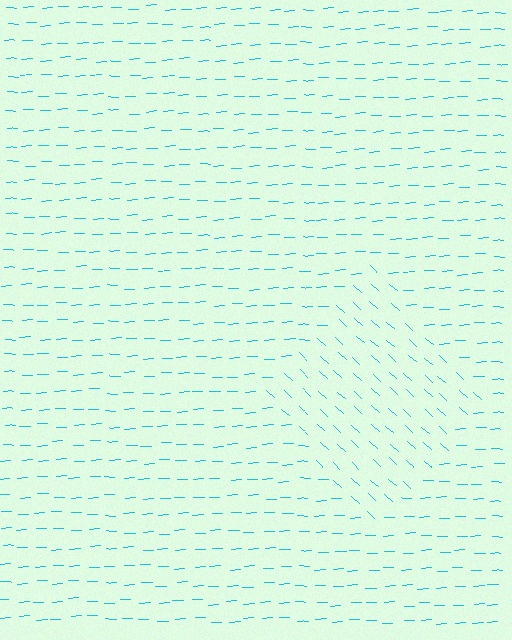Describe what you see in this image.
The image is filled with small cyan line segments. A diamond region in the image has lines oriented differently from the surrounding lines, creating a visible texture boundary.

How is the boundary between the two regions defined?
The boundary is defined purely by a change in line orientation (approximately 45 degrees difference). All lines are the same color and thickness.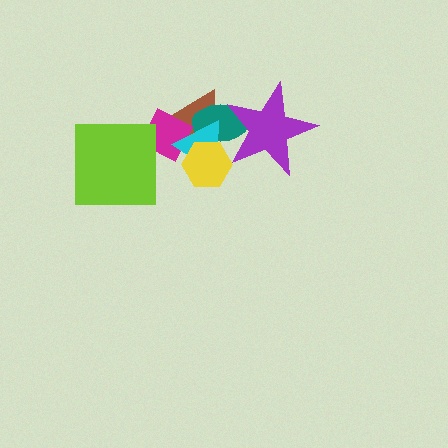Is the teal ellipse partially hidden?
Yes, it is partially covered by another shape.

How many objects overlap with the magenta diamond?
3 objects overlap with the magenta diamond.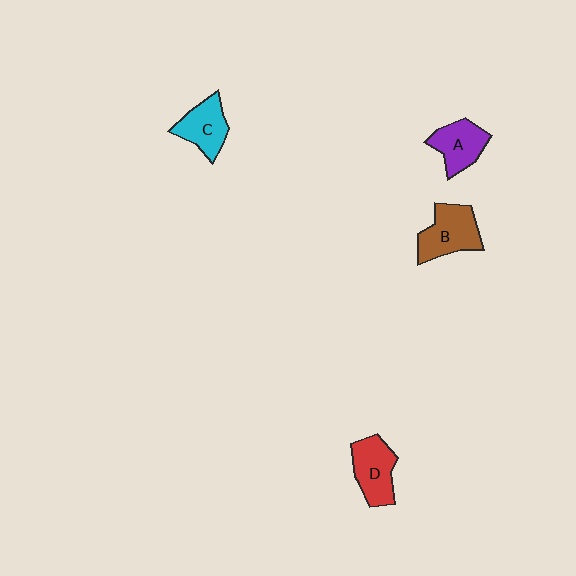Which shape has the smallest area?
Shape C (cyan).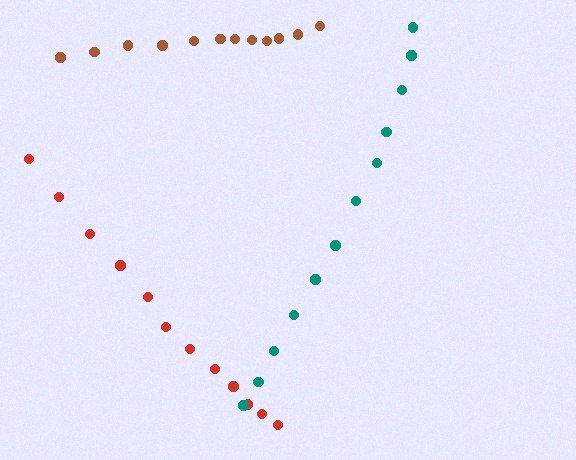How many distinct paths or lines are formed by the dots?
There are 3 distinct paths.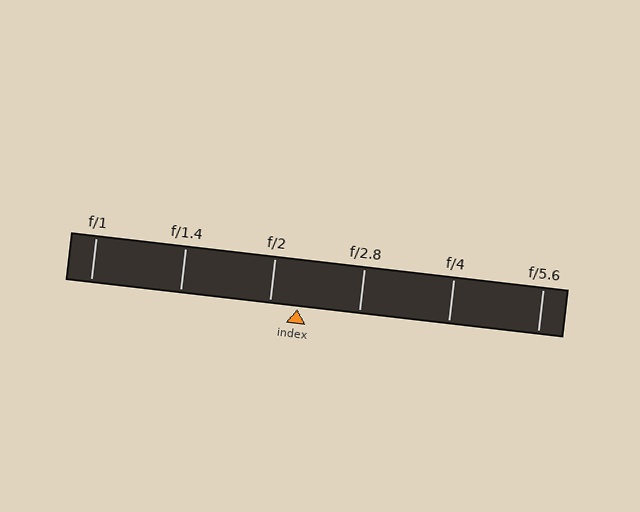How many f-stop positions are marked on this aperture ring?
There are 6 f-stop positions marked.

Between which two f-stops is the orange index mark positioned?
The index mark is between f/2 and f/2.8.